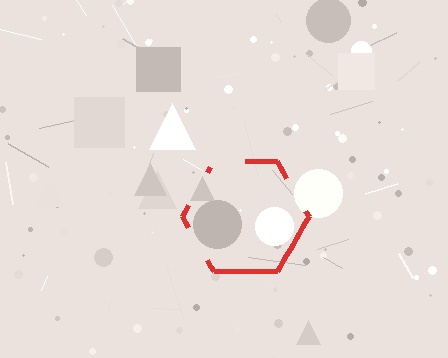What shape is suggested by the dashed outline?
The dashed outline suggests a hexagon.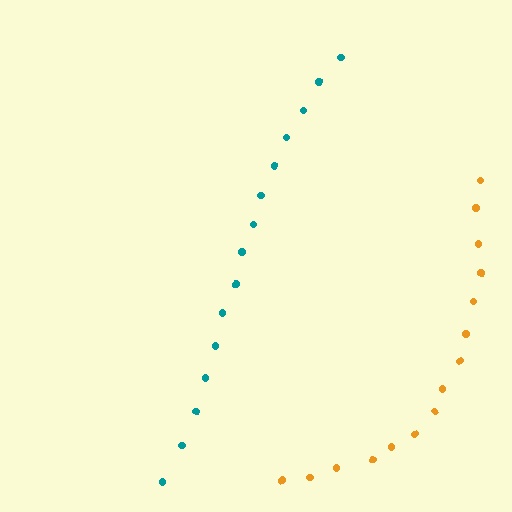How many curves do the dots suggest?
There are 2 distinct paths.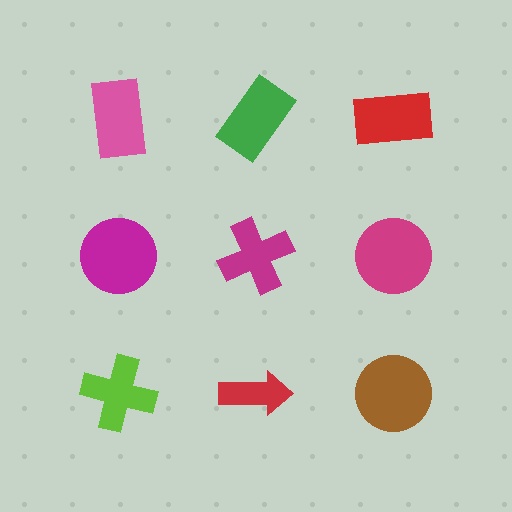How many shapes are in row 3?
3 shapes.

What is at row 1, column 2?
A green rectangle.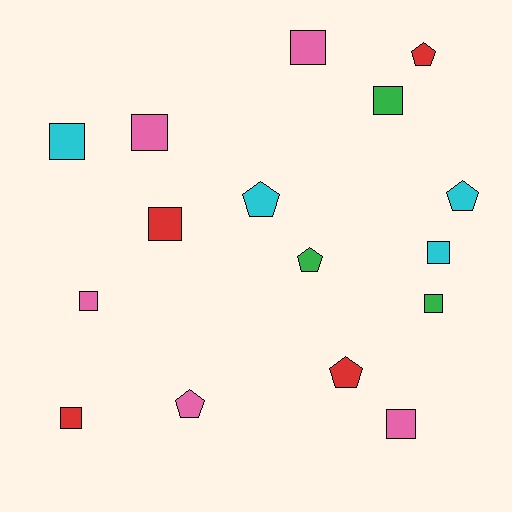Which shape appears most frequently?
Square, with 10 objects.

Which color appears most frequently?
Pink, with 5 objects.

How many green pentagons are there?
There is 1 green pentagon.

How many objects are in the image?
There are 16 objects.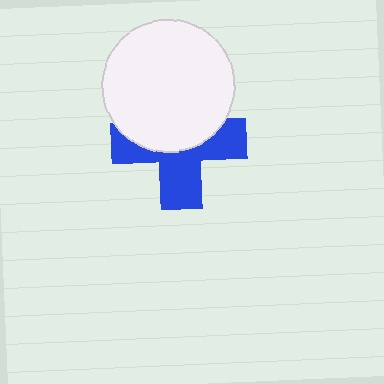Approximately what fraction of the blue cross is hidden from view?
Roughly 48% of the blue cross is hidden behind the white circle.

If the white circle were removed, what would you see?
You would see the complete blue cross.